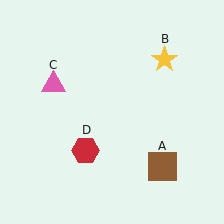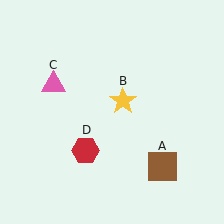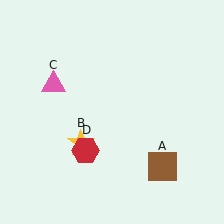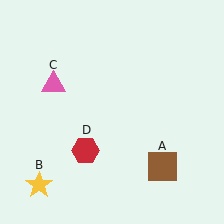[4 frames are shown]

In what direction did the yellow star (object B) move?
The yellow star (object B) moved down and to the left.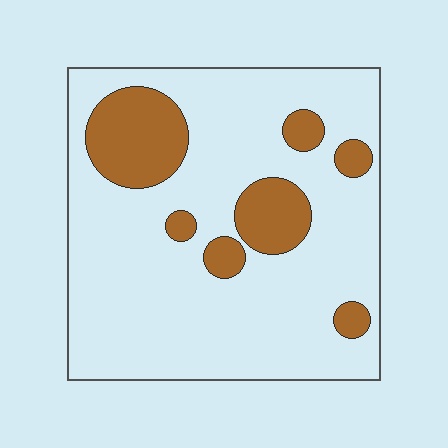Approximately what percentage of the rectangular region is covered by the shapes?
Approximately 20%.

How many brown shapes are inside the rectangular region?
7.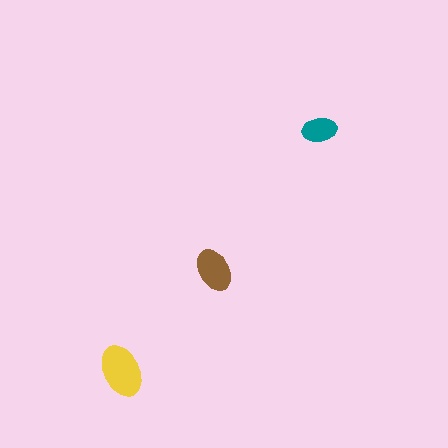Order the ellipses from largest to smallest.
the yellow one, the brown one, the teal one.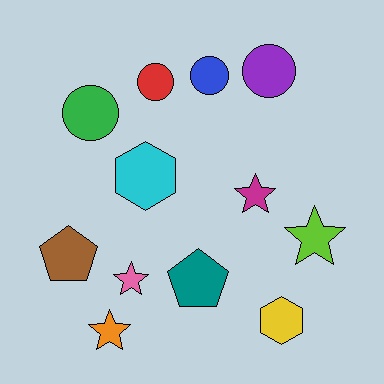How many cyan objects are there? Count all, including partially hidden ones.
There is 1 cyan object.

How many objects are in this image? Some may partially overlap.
There are 12 objects.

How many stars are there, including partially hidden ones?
There are 4 stars.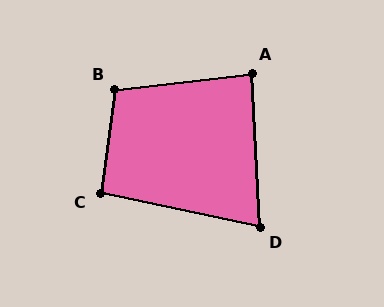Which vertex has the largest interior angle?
B, at approximately 105 degrees.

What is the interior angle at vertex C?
Approximately 94 degrees (approximately right).